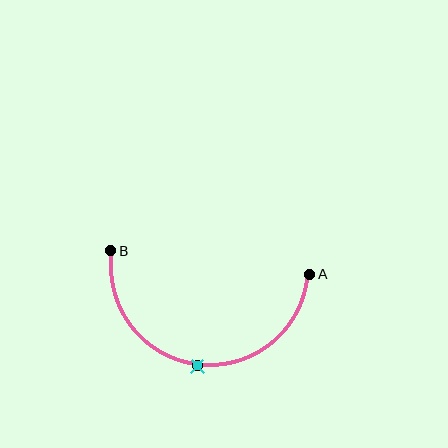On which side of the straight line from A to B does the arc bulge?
The arc bulges below the straight line connecting A and B.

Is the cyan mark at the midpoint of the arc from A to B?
Yes. The cyan mark lies on the arc at equal arc-length from both A and B — it is the arc midpoint.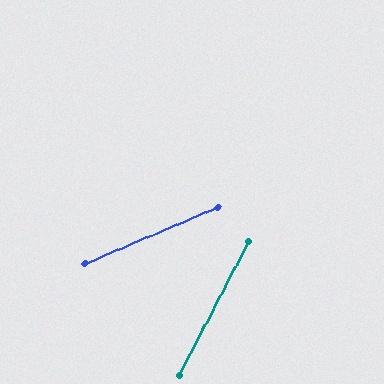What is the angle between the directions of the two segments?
Approximately 40 degrees.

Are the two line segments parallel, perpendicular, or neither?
Neither parallel nor perpendicular — they differ by about 40°.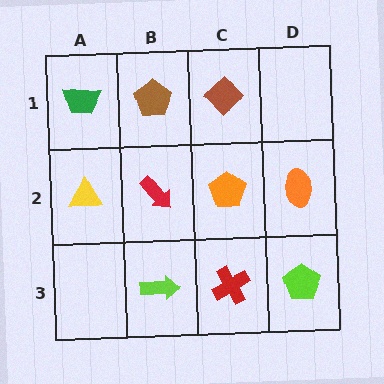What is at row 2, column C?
An orange pentagon.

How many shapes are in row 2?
4 shapes.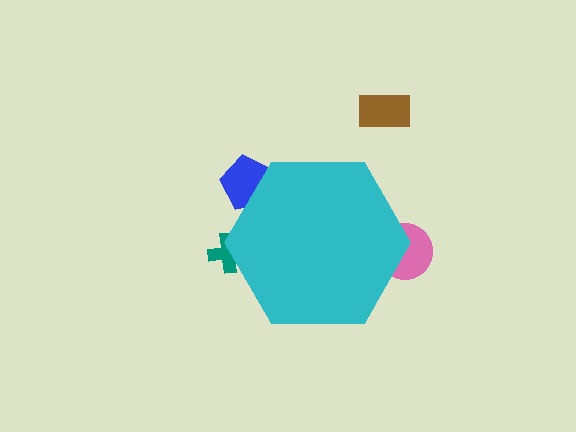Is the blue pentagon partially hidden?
Yes, the blue pentagon is partially hidden behind the cyan hexagon.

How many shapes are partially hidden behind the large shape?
3 shapes are partially hidden.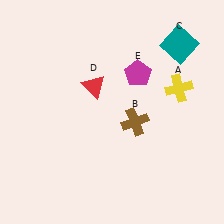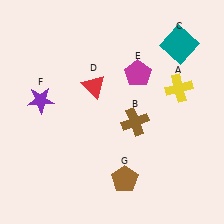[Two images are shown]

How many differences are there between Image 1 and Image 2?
There are 2 differences between the two images.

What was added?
A purple star (F), a brown pentagon (G) were added in Image 2.